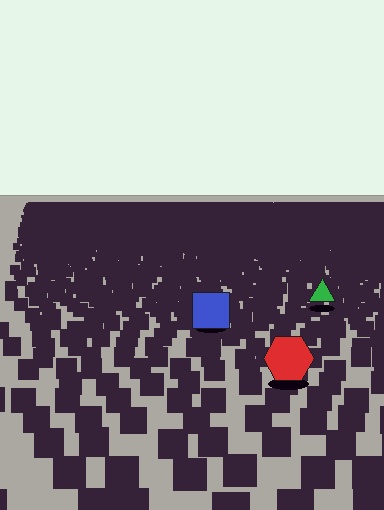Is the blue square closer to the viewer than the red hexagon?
No. The red hexagon is closer — you can tell from the texture gradient: the ground texture is coarser near it.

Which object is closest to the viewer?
The red hexagon is closest. The texture marks near it are larger and more spread out.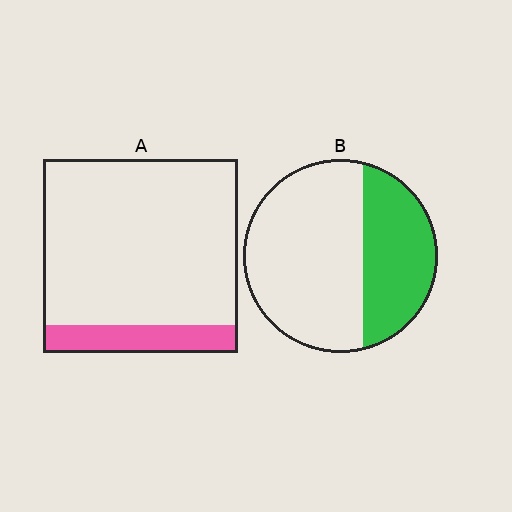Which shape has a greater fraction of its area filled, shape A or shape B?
Shape B.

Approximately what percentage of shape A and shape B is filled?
A is approximately 15% and B is approximately 35%.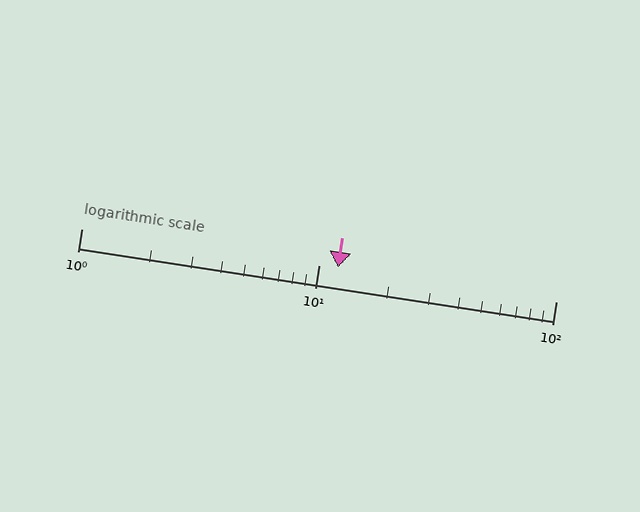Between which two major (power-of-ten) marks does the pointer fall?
The pointer is between 10 and 100.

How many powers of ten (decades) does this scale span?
The scale spans 2 decades, from 1 to 100.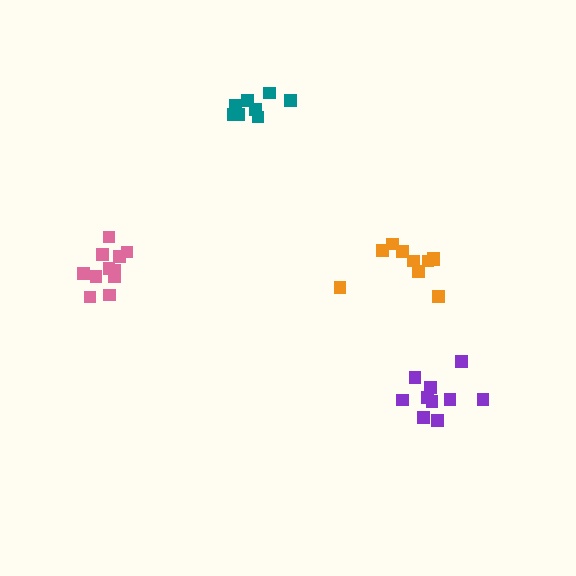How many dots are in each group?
Group 1: 11 dots, Group 2: 8 dots, Group 3: 10 dots, Group 4: 10 dots (39 total).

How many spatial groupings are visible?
There are 4 spatial groupings.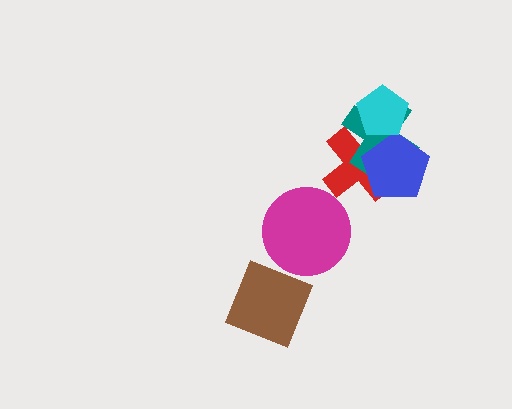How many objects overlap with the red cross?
3 objects overlap with the red cross.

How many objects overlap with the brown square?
0 objects overlap with the brown square.